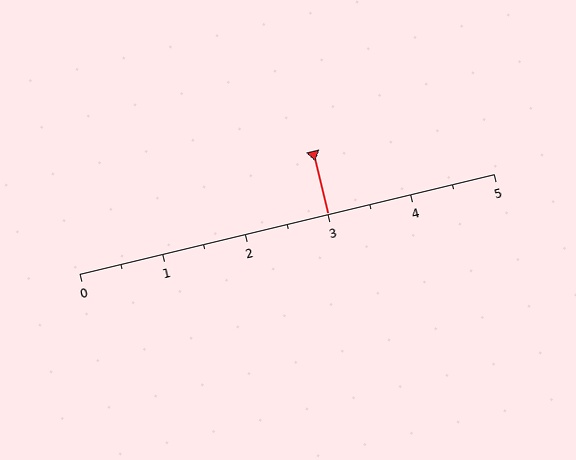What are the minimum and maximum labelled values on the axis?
The axis runs from 0 to 5.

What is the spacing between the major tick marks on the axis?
The major ticks are spaced 1 apart.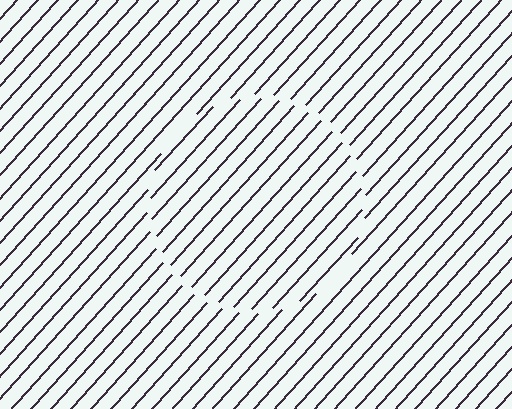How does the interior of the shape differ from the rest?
The interior of the shape contains the same grating, shifted by half a period — the contour is defined by the phase discontinuity where line-ends from the inner and outer gratings abut.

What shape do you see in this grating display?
An illusory circle. The interior of the shape contains the same grating, shifted by half a period — the contour is defined by the phase discontinuity where line-ends from the inner and outer gratings abut.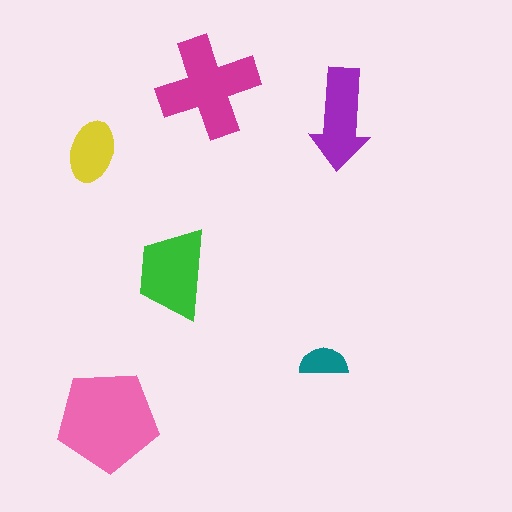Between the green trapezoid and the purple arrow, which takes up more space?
The green trapezoid.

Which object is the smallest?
The teal semicircle.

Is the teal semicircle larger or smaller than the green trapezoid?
Smaller.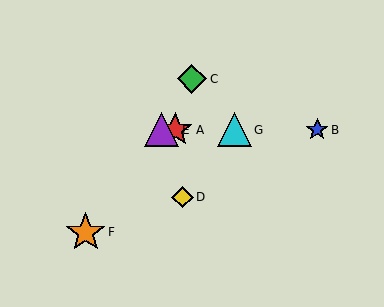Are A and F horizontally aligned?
No, A is at y≈130 and F is at y≈232.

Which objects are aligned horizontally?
Objects A, B, E, G are aligned horizontally.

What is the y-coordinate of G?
Object G is at y≈130.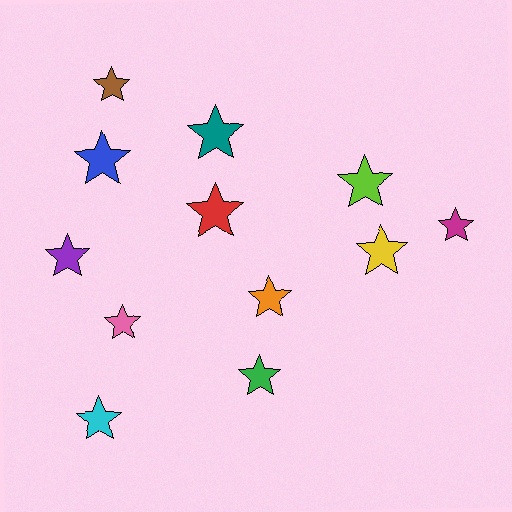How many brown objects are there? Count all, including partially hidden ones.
There is 1 brown object.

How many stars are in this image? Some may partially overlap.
There are 12 stars.